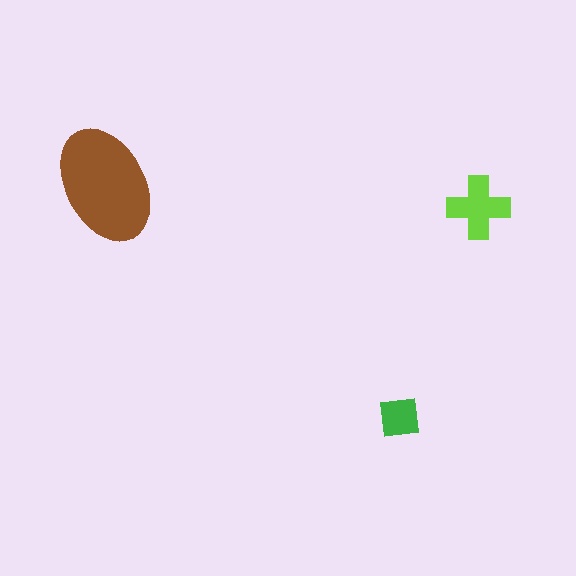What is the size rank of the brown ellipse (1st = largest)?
1st.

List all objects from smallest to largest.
The green square, the lime cross, the brown ellipse.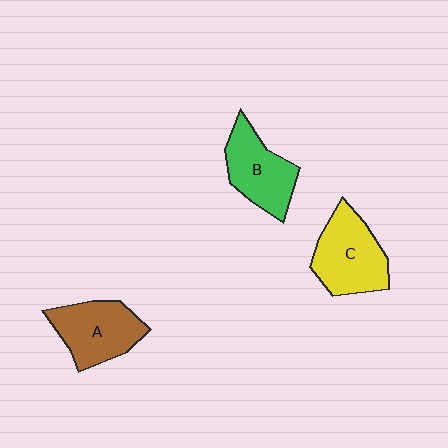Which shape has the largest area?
Shape C (yellow).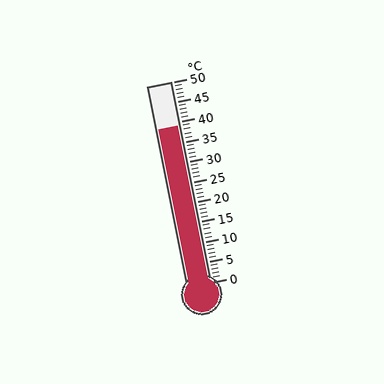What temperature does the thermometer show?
The thermometer shows approximately 39°C.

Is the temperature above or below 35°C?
The temperature is above 35°C.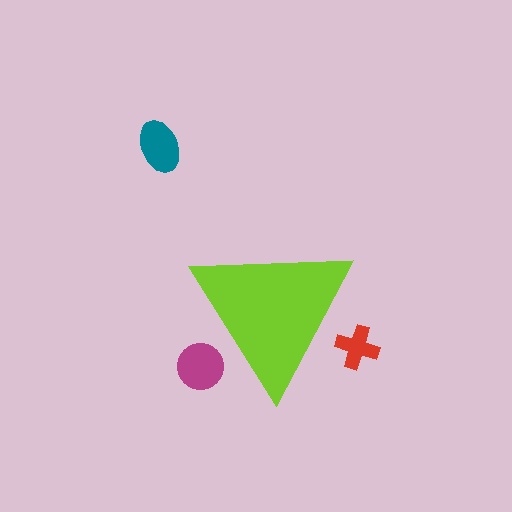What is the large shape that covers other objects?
A lime triangle.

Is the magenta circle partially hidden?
Yes, the magenta circle is partially hidden behind the lime triangle.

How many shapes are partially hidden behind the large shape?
2 shapes are partially hidden.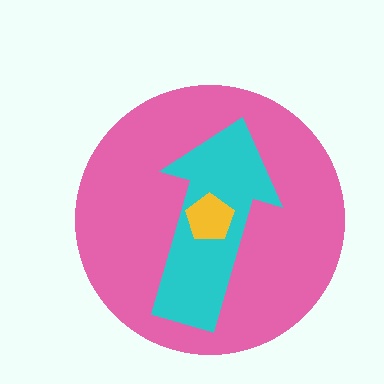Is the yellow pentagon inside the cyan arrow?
Yes.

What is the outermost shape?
The pink circle.